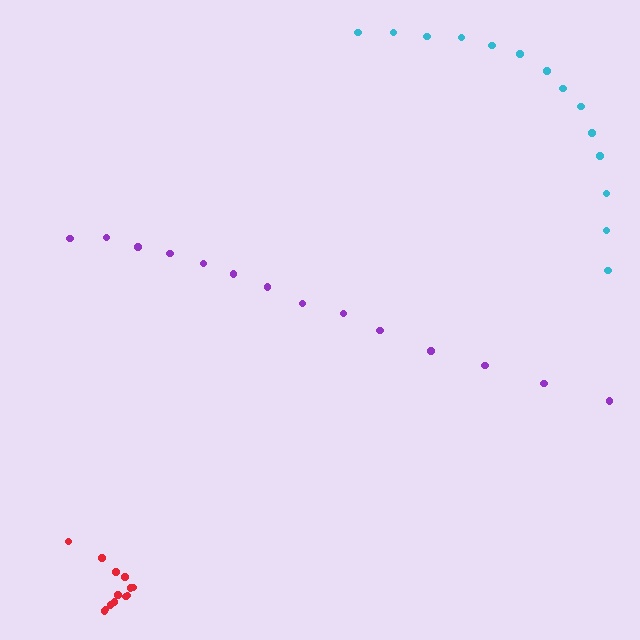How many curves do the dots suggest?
There are 3 distinct paths.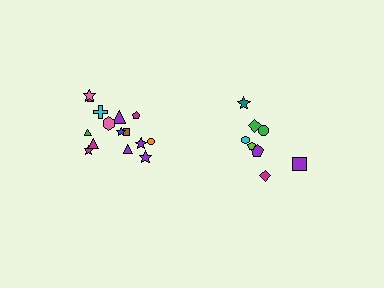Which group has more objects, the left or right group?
The left group.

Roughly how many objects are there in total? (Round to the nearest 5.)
Roughly 25 objects in total.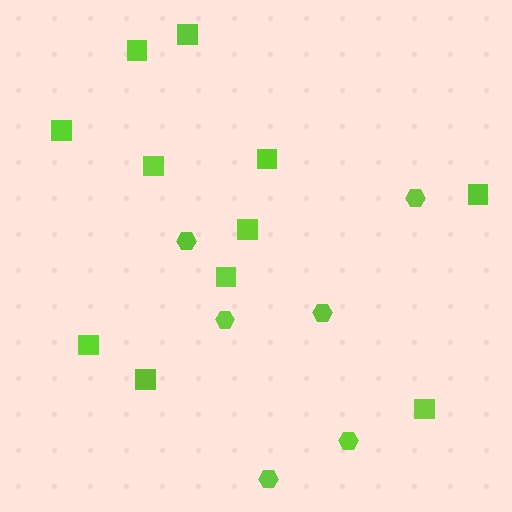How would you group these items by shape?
There are 2 groups: one group of hexagons (6) and one group of squares (11).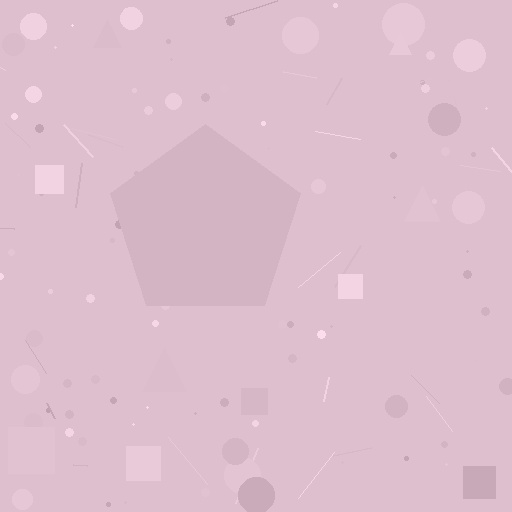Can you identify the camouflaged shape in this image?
The camouflaged shape is a pentagon.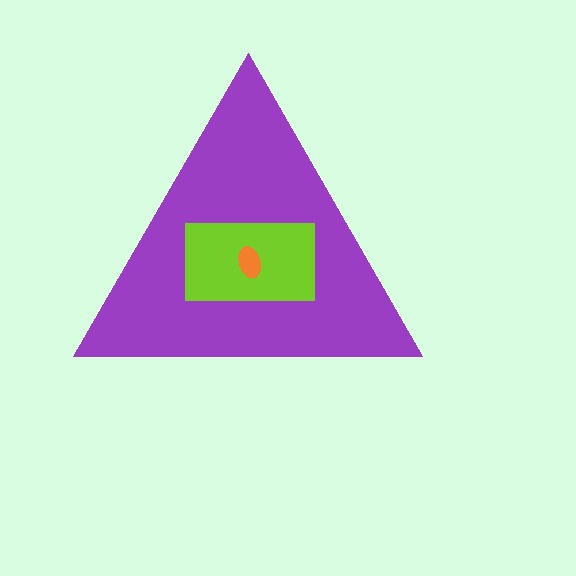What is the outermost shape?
The purple triangle.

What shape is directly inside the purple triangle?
The lime rectangle.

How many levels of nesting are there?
3.